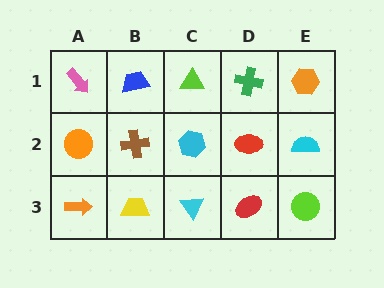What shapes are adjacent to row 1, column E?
A cyan semicircle (row 2, column E), a green cross (row 1, column D).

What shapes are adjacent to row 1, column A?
An orange circle (row 2, column A), a blue trapezoid (row 1, column B).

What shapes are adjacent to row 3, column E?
A cyan semicircle (row 2, column E), a red ellipse (row 3, column D).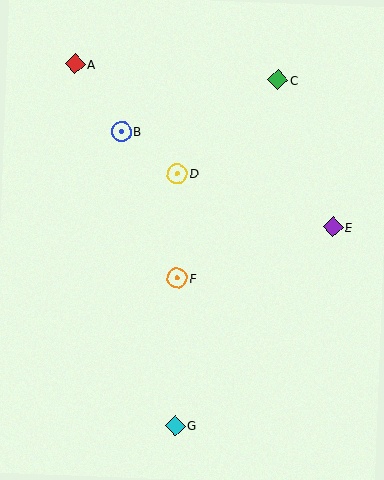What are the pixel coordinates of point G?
Point G is at (175, 426).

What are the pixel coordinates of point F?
Point F is at (177, 278).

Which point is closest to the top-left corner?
Point A is closest to the top-left corner.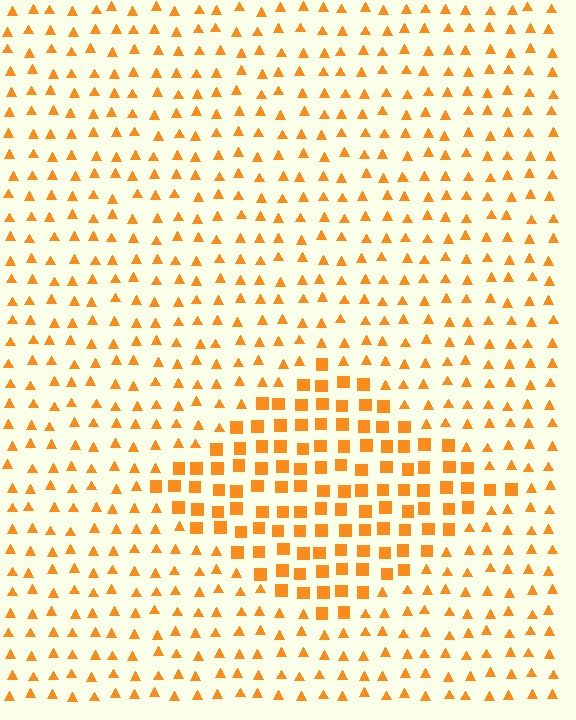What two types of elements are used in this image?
The image uses squares inside the diamond region and triangles outside it.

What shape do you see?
I see a diamond.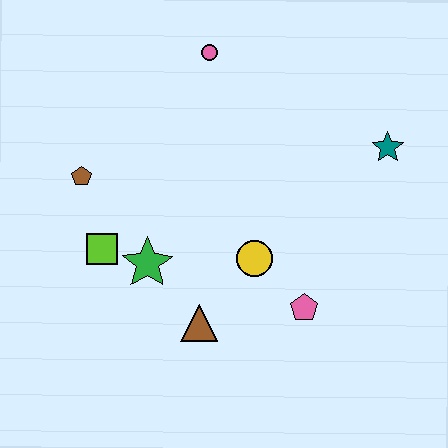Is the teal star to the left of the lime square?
No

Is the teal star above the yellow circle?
Yes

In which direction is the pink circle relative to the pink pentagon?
The pink circle is above the pink pentagon.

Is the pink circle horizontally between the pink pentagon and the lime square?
Yes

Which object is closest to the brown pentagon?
The lime square is closest to the brown pentagon.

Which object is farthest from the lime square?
The teal star is farthest from the lime square.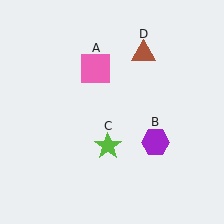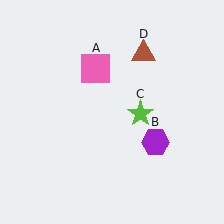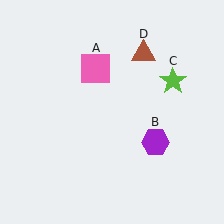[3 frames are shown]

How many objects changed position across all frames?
1 object changed position: lime star (object C).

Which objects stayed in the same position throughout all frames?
Pink square (object A) and purple hexagon (object B) and brown triangle (object D) remained stationary.